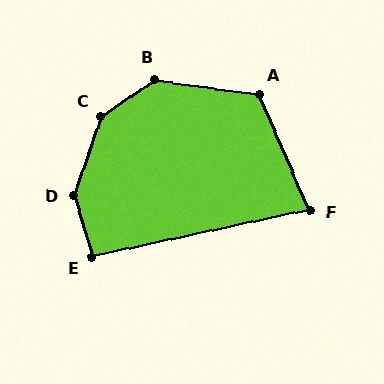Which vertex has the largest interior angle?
D, at approximately 144 degrees.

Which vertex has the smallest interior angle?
F, at approximately 79 degrees.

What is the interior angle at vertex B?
Approximately 137 degrees (obtuse).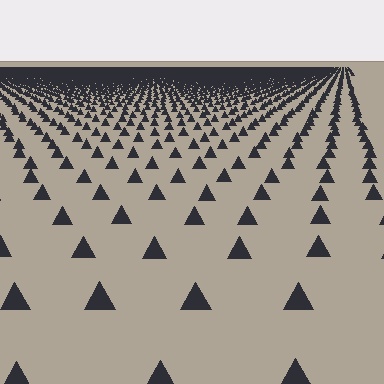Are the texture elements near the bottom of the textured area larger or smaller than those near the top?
Larger. Near the bottom, elements are closer to the viewer and appear at a bigger on-screen size.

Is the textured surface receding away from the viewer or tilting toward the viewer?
The surface is receding away from the viewer. Texture elements get smaller and denser toward the top.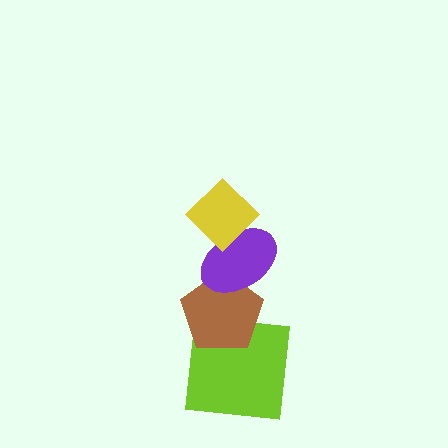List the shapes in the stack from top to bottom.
From top to bottom: the yellow diamond, the purple ellipse, the brown pentagon, the lime square.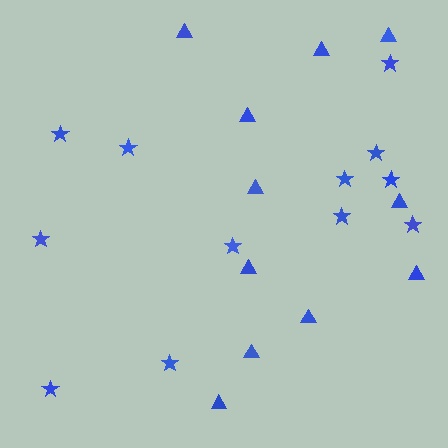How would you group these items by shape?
There are 2 groups: one group of stars (12) and one group of triangles (11).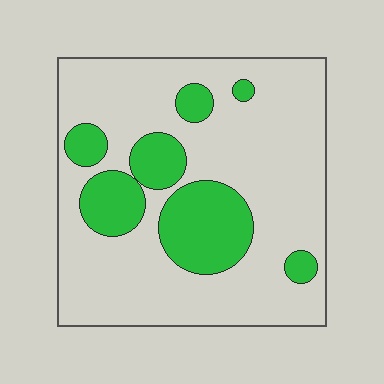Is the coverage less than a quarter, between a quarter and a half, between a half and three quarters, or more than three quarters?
Less than a quarter.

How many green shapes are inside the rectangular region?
7.